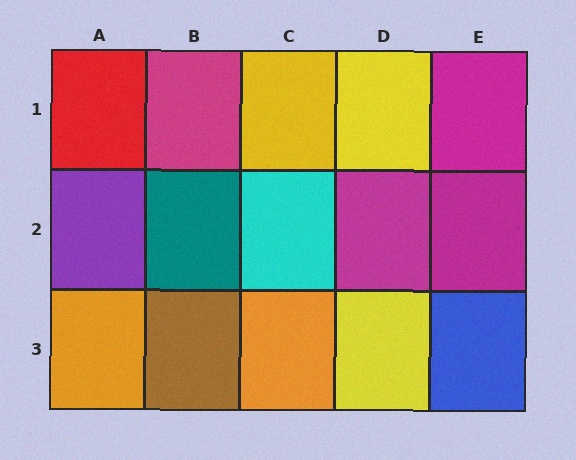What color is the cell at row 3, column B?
Brown.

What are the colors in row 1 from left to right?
Red, magenta, yellow, yellow, magenta.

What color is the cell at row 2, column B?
Teal.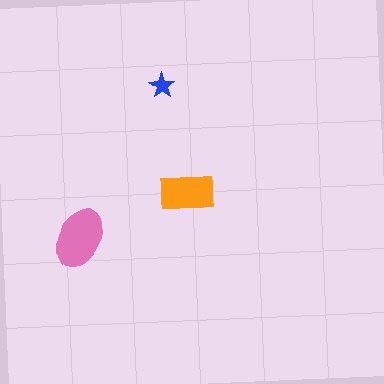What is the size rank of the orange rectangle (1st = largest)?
2nd.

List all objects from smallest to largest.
The blue star, the orange rectangle, the pink ellipse.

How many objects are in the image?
There are 3 objects in the image.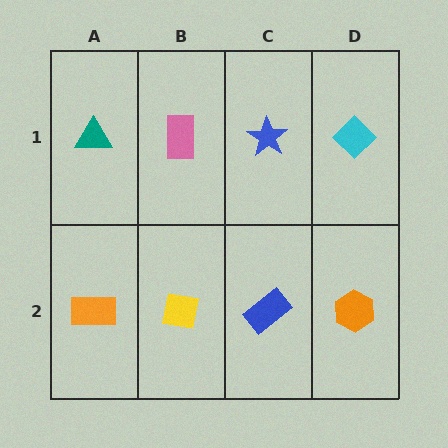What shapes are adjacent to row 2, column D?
A cyan diamond (row 1, column D), a blue rectangle (row 2, column C).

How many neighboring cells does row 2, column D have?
2.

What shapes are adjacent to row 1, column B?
A yellow square (row 2, column B), a teal triangle (row 1, column A), a blue star (row 1, column C).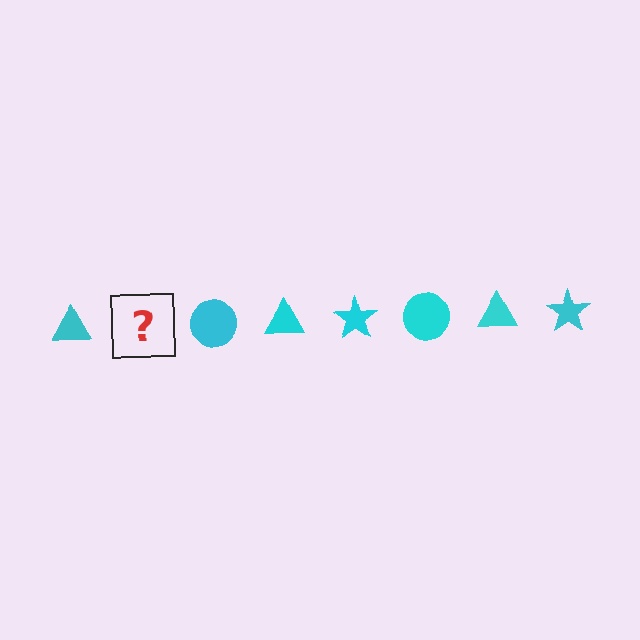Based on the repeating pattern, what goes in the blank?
The blank should be a cyan star.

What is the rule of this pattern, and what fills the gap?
The rule is that the pattern cycles through triangle, star, circle shapes in cyan. The gap should be filled with a cyan star.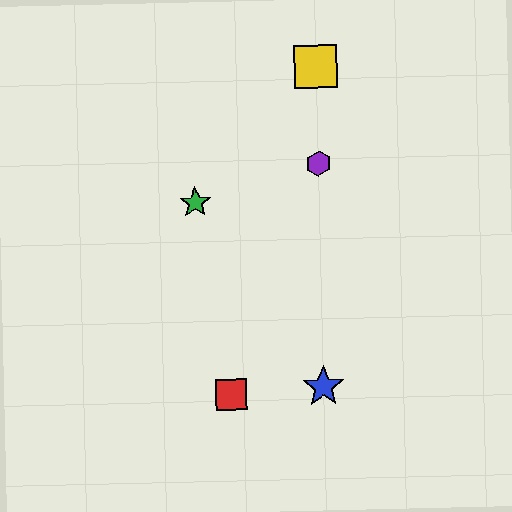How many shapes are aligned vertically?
3 shapes (the blue star, the yellow square, the purple hexagon) are aligned vertically.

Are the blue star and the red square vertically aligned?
No, the blue star is at x≈323 and the red square is at x≈231.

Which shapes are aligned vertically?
The blue star, the yellow square, the purple hexagon are aligned vertically.